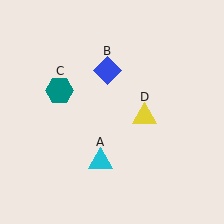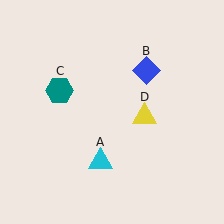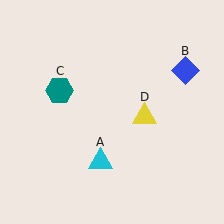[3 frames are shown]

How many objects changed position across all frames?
1 object changed position: blue diamond (object B).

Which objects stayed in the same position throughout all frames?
Cyan triangle (object A) and teal hexagon (object C) and yellow triangle (object D) remained stationary.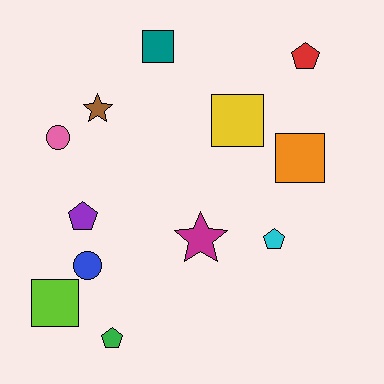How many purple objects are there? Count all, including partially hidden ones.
There is 1 purple object.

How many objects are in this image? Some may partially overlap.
There are 12 objects.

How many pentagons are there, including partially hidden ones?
There are 4 pentagons.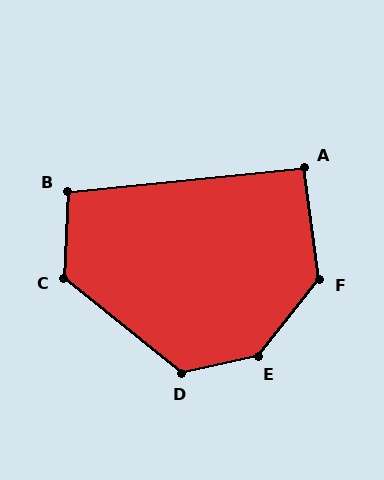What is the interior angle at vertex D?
Approximately 128 degrees (obtuse).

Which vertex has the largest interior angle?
E, at approximately 141 degrees.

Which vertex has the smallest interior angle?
A, at approximately 92 degrees.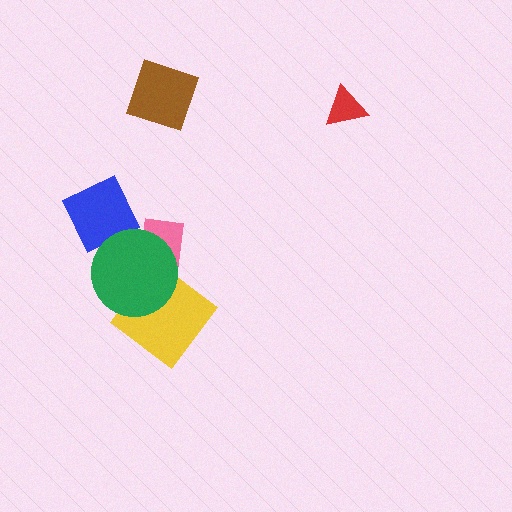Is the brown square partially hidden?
No, no other shape covers it.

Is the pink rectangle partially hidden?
Yes, it is partially covered by another shape.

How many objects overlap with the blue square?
0 objects overlap with the blue square.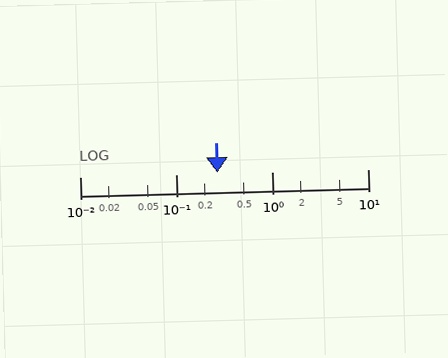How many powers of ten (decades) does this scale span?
The scale spans 3 decades, from 0.01 to 10.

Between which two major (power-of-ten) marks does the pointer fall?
The pointer is between 0.1 and 1.